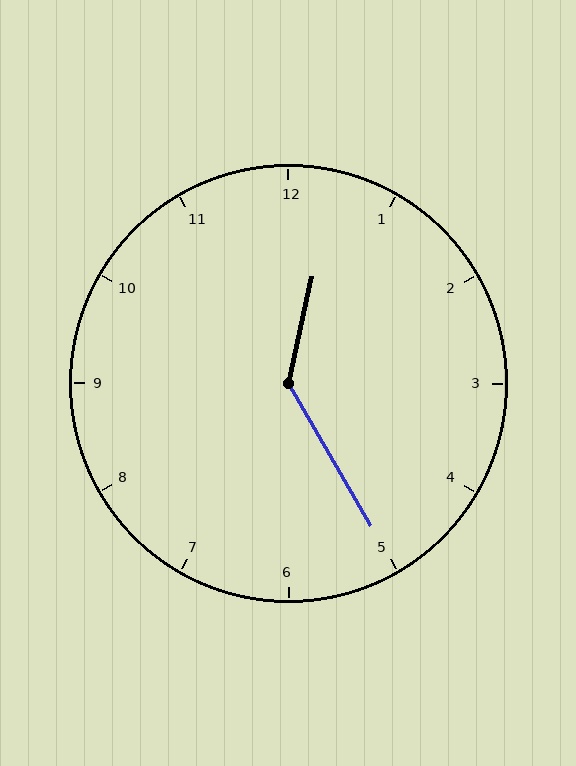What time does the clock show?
12:25.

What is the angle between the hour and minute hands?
Approximately 138 degrees.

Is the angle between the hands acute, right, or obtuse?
It is obtuse.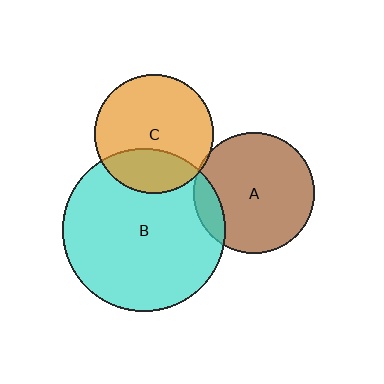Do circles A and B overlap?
Yes.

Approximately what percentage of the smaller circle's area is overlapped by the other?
Approximately 15%.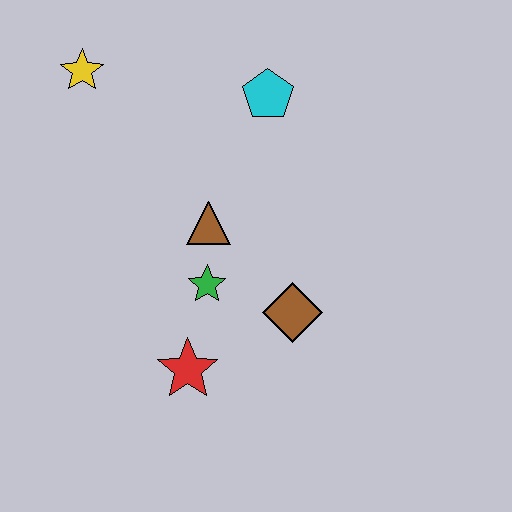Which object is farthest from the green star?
The yellow star is farthest from the green star.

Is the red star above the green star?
No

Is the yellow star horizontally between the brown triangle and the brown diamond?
No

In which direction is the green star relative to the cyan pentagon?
The green star is below the cyan pentagon.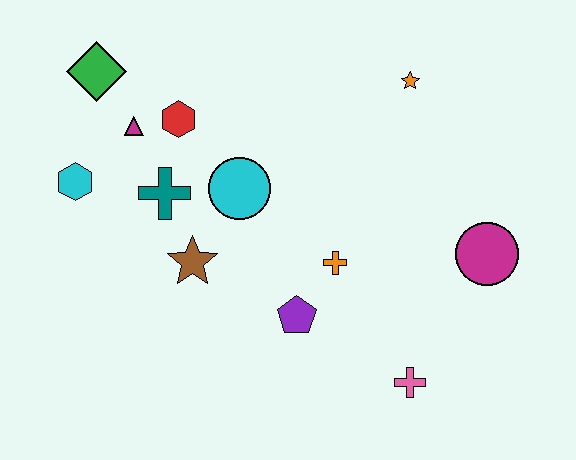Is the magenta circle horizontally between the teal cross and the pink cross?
No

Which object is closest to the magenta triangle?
The red hexagon is closest to the magenta triangle.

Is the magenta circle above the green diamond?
No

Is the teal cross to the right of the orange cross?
No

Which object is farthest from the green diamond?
The pink cross is farthest from the green diamond.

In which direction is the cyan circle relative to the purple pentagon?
The cyan circle is above the purple pentagon.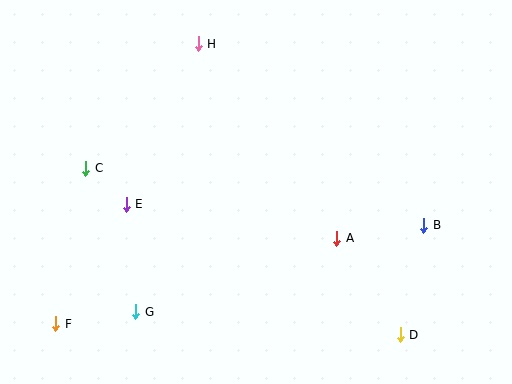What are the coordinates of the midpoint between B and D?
The midpoint between B and D is at (412, 280).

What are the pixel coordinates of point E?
Point E is at (126, 204).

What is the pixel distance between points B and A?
The distance between B and A is 88 pixels.